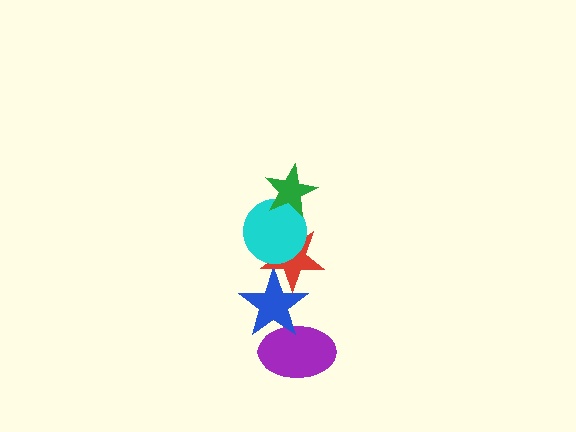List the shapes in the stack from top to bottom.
From top to bottom: the green star, the cyan circle, the red star, the blue star, the purple ellipse.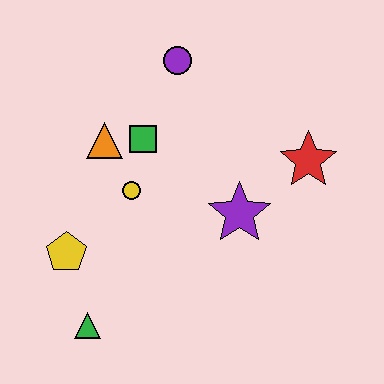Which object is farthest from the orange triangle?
The red star is farthest from the orange triangle.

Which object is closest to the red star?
The purple star is closest to the red star.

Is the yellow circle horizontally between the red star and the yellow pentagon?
Yes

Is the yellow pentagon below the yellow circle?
Yes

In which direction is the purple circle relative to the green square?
The purple circle is above the green square.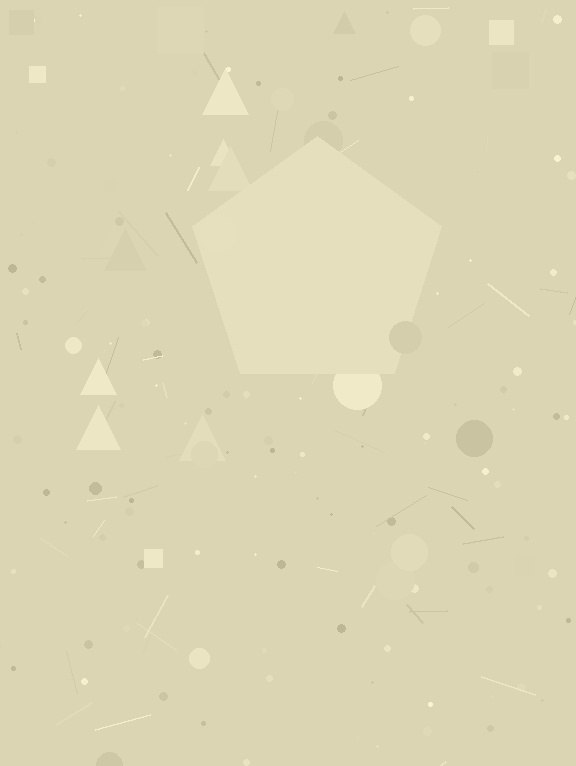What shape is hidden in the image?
A pentagon is hidden in the image.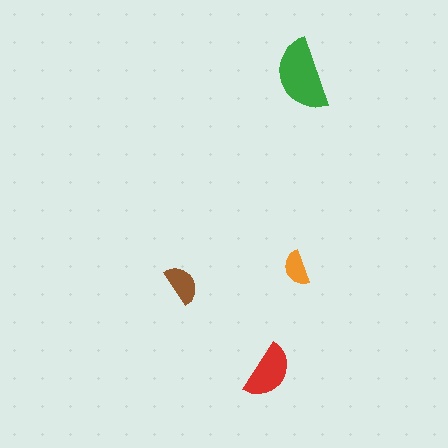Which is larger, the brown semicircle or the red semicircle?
The red one.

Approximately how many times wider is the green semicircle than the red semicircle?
About 1.5 times wider.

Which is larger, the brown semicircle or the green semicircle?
The green one.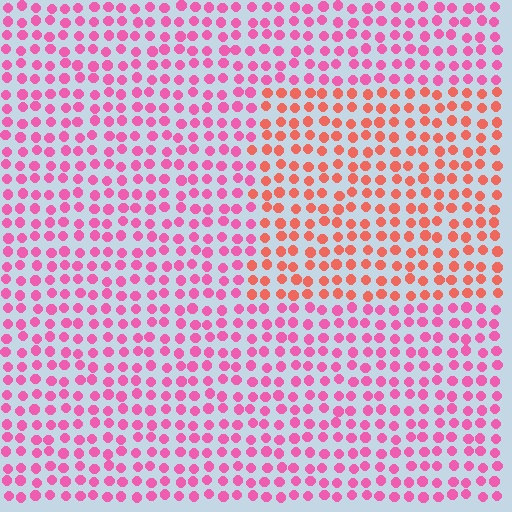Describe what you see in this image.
The image is filled with small pink elements in a uniform arrangement. A rectangle-shaped region is visible where the elements are tinted to a slightly different hue, forming a subtle color boundary.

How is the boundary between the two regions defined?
The boundary is defined purely by a slight shift in hue (about 38 degrees). Spacing, size, and orientation are identical on both sides.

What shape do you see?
I see a rectangle.